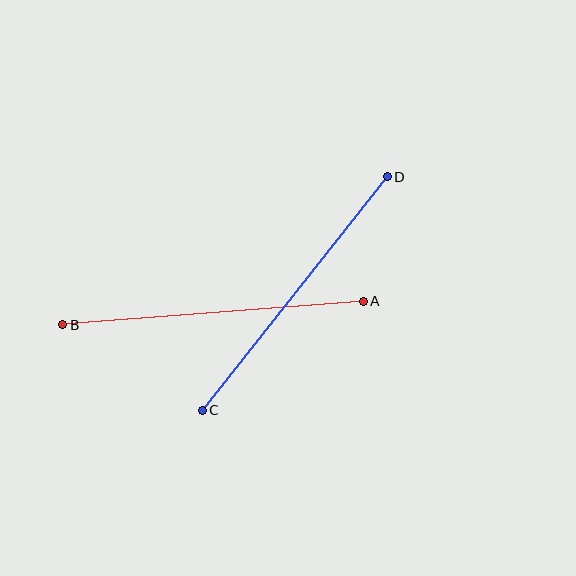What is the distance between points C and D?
The distance is approximately 298 pixels.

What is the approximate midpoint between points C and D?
The midpoint is at approximately (295, 293) pixels.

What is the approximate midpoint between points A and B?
The midpoint is at approximately (213, 313) pixels.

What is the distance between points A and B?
The distance is approximately 302 pixels.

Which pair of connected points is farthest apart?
Points A and B are farthest apart.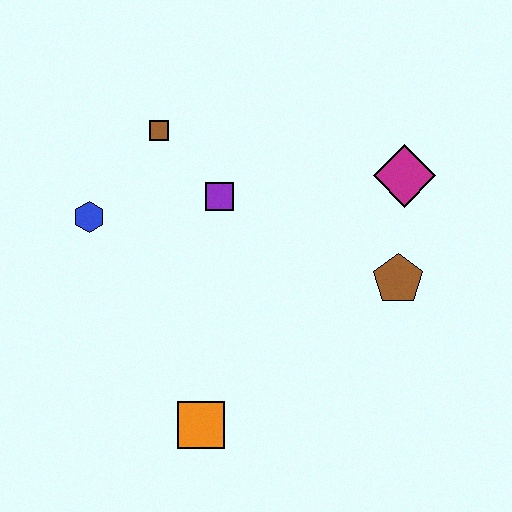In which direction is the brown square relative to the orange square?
The brown square is above the orange square.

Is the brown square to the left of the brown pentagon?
Yes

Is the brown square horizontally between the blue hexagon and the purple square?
Yes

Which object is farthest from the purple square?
The orange square is farthest from the purple square.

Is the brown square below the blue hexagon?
No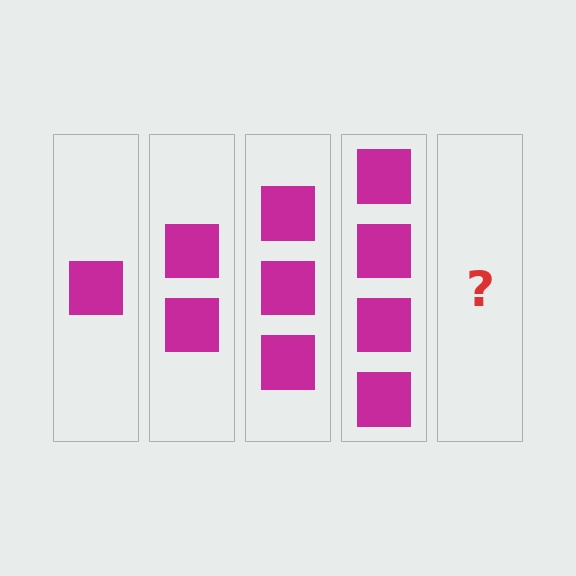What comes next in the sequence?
The next element should be 5 squares.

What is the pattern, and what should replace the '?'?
The pattern is that each step adds one more square. The '?' should be 5 squares.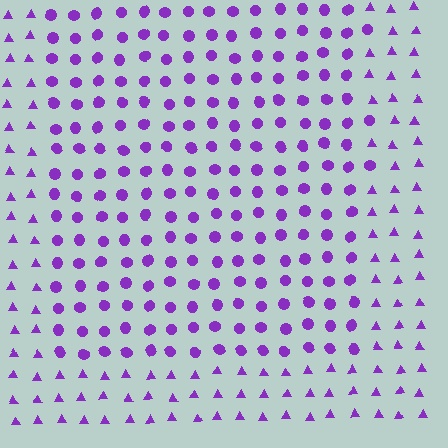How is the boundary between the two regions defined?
The boundary is defined by a change in element shape: circles inside vs. triangles outside. All elements share the same color and spacing.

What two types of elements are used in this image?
The image uses circles inside the rectangle region and triangles outside it.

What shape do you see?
I see a rectangle.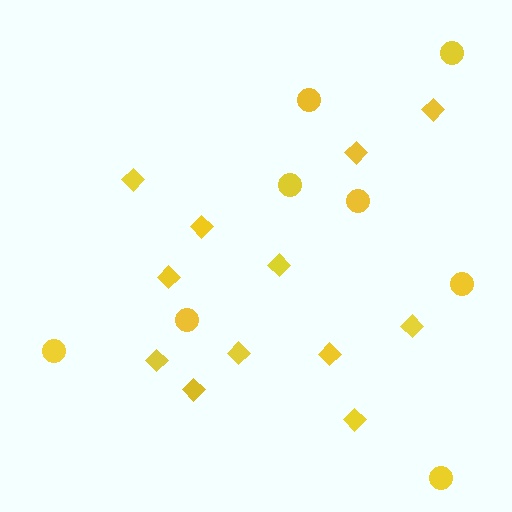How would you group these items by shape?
There are 2 groups: one group of circles (8) and one group of diamonds (12).